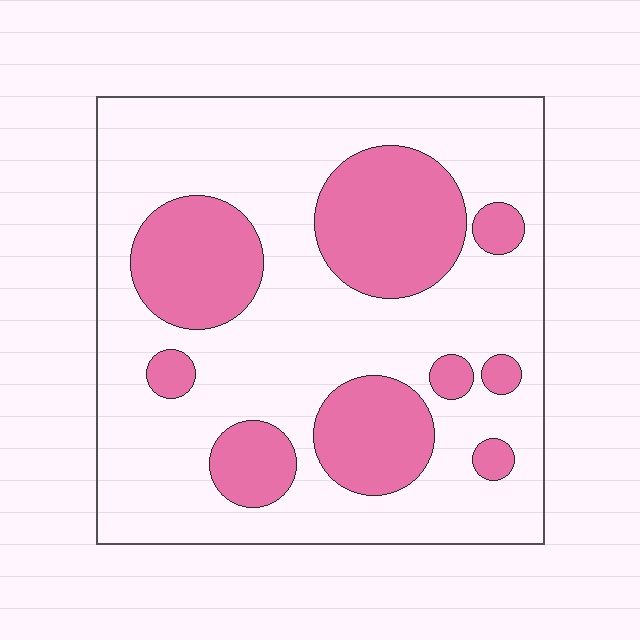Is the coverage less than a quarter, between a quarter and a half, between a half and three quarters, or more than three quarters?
Between a quarter and a half.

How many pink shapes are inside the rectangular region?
9.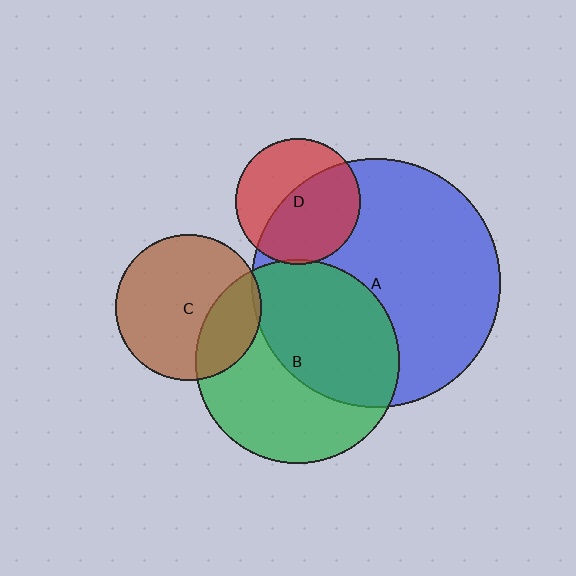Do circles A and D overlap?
Yes.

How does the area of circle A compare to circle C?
Approximately 2.9 times.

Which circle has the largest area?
Circle A (blue).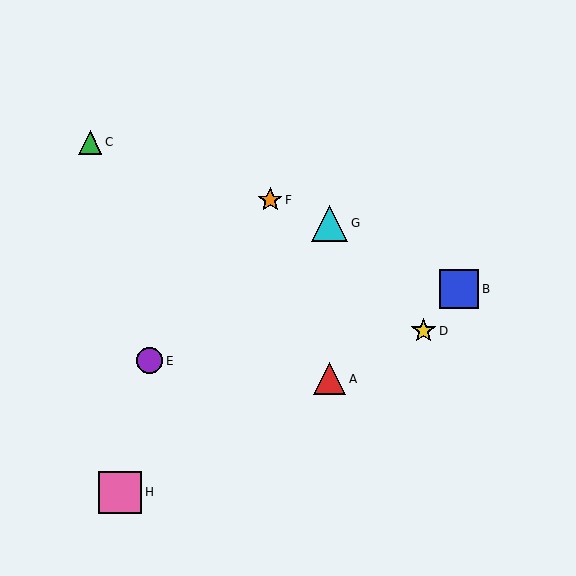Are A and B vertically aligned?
No, A is at x≈330 and B is at x≈459.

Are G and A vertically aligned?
Yes, both are at x≈330.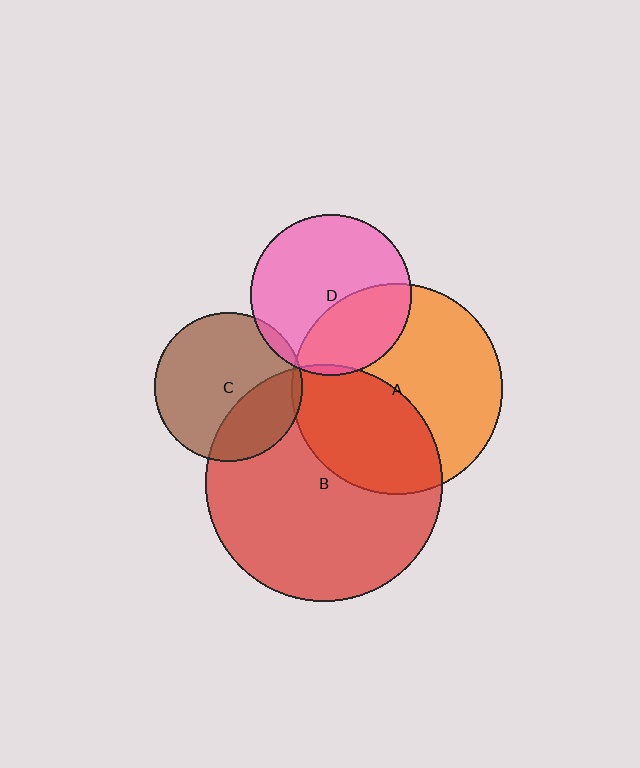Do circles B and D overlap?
Yes.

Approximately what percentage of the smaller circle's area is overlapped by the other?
Approximately 5%.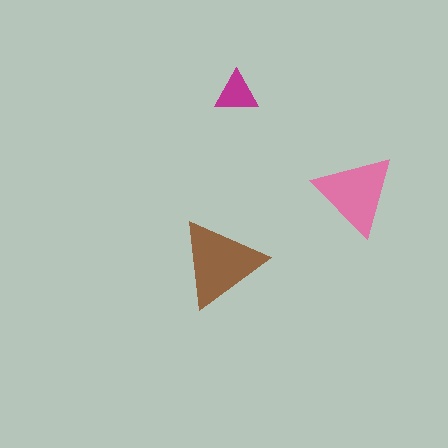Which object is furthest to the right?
The pink triangle is rightmost.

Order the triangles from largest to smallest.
the brown one, the pink one, the magenta one.